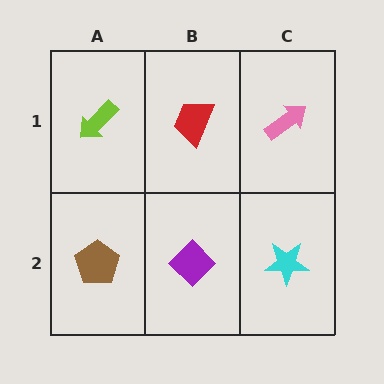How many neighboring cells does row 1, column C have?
2.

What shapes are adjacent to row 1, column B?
A purple diamond (row 2, column B), a lime arrow (row 1, column A), a pink arrow (row 1, column C).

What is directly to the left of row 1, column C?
A red trapezoid.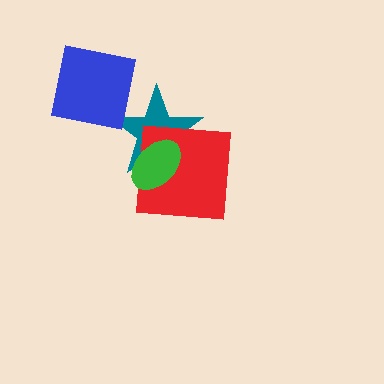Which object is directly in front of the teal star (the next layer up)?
The red square is directly in front of the teal star.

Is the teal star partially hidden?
Yes, it is partially covered by another shape.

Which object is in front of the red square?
The green ellipse is in front of the red square.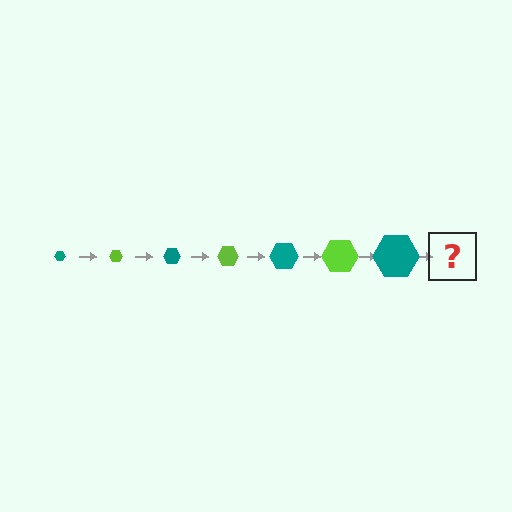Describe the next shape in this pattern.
It should be a lime hexagon, larger than the previous one.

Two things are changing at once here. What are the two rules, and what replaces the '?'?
The two rules are that the hexagon grows larger each step and the color cycles through teal and lime. The '?' should be a lime hexagon, larger than the previous one.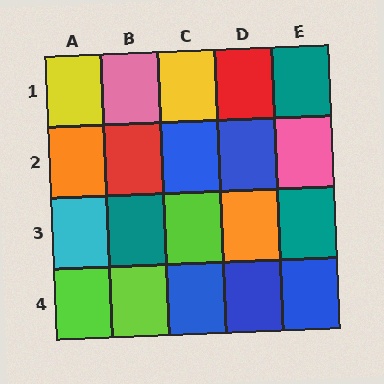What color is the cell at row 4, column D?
Blue.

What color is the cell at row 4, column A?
Lime.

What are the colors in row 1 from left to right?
Yellow, pink, yellow, red, teal.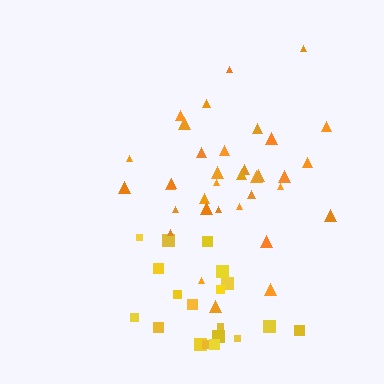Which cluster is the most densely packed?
Orange.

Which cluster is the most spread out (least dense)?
Yellow.